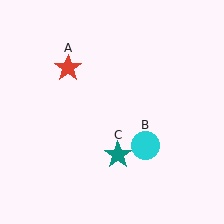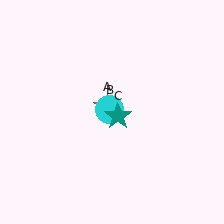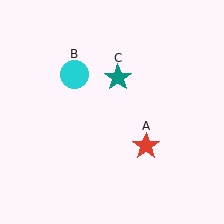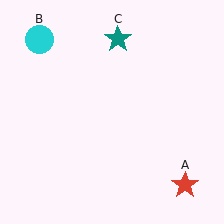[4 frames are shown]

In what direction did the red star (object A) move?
The red star (object A) moved down and to the right.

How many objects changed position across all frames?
3 objects changed position: red star (object A), cyan circle (object B), teal star (object C).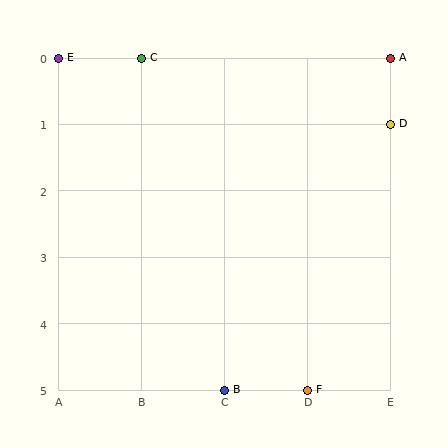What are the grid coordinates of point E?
Point E is at grid coordinates (A, 0).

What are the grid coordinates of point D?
Point D is at grid coordinates (E, 1).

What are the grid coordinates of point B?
Point B is at grid coordinates (C, 5).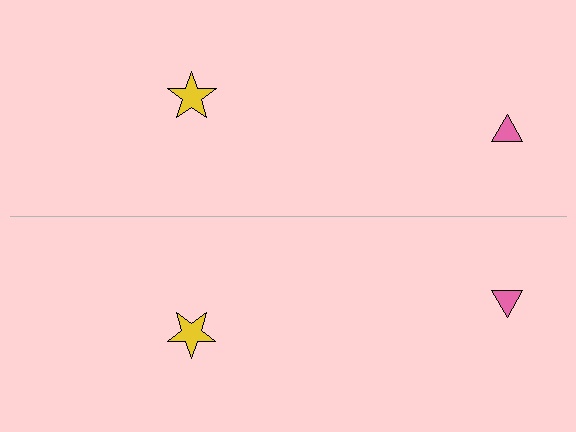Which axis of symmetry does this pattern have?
The pattern has a horizontal axis of symmetry running through the center of the image.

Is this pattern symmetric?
Yes, this pattern has bilateral (reflection) symmetry.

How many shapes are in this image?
There are 4 shapes in this image.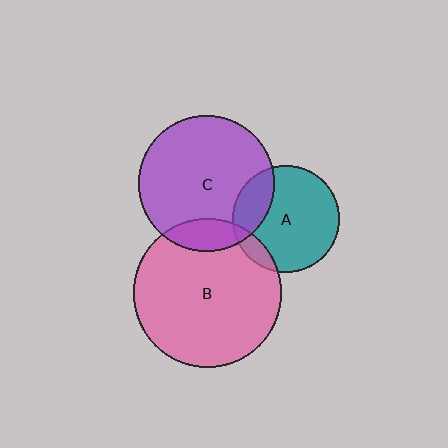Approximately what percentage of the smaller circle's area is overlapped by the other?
Approximately 25%.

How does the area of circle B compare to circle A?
Approximately 1.9 times.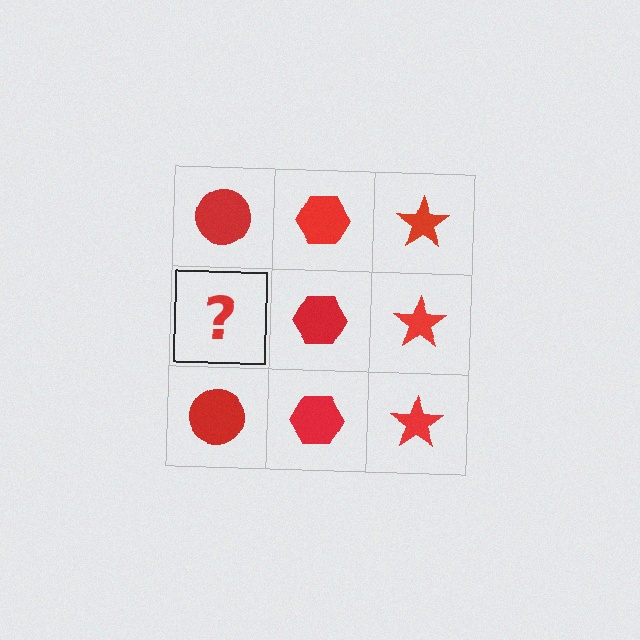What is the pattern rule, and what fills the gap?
The rule is that each column has a consistent shape. The gap should be filled with a red circle.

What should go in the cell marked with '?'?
The missing cell should contain a red circle.